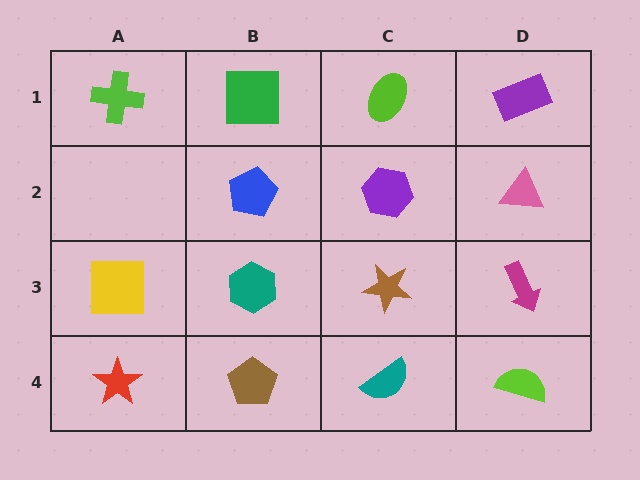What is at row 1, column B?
A green square.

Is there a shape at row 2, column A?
No, that cell is empty.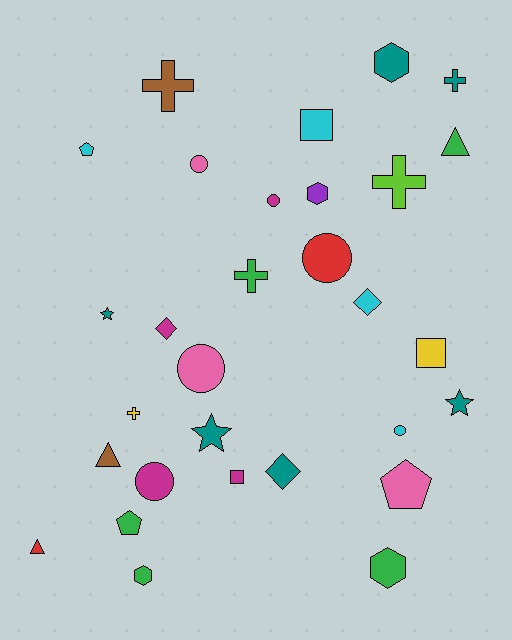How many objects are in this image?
There are 30 objects.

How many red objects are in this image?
There are 2 red objects.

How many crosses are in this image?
There are 5 crosses.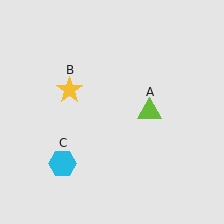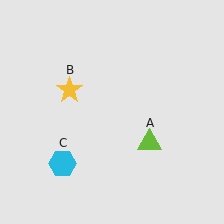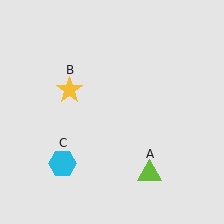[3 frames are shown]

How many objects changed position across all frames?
1 object changed position: lime triangle (object A).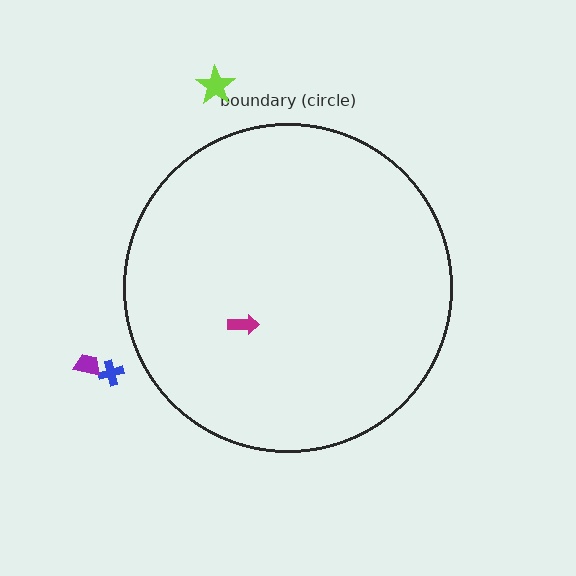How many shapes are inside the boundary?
1 inside, 3 outside.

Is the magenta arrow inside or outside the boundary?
Inside.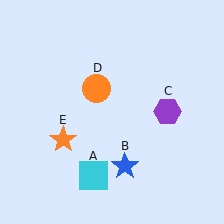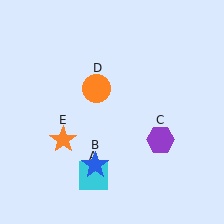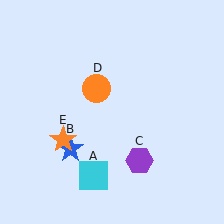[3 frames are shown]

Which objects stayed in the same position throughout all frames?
Cyan square (object A) and orange circle (object D) and orange star (object E) remained stationary.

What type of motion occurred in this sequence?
The blue star (object B), purple hexagon (object C) rotated clockwise around the center of the scene.